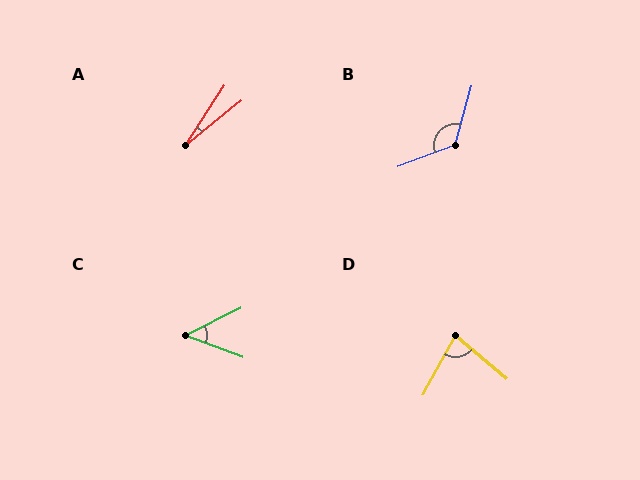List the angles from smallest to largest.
A (18°), C (47°), D (79°), B (126°).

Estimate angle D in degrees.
Approximately 79 degrees.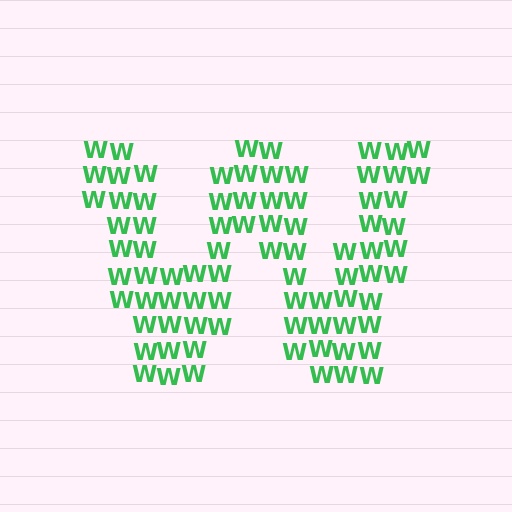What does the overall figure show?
The overall figure shows the letter W.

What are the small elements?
The small elements are letter W's.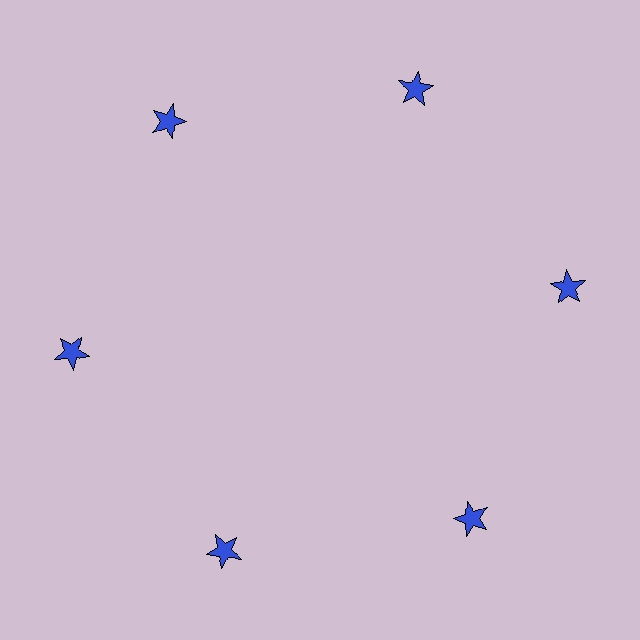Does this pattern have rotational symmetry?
Yes, this pattern has 6-fold rotational symmetry. It looks the same after rotating 60 degrees around the center.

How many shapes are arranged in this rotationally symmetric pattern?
There are 6 shapes, arranged in 6 groups of 1.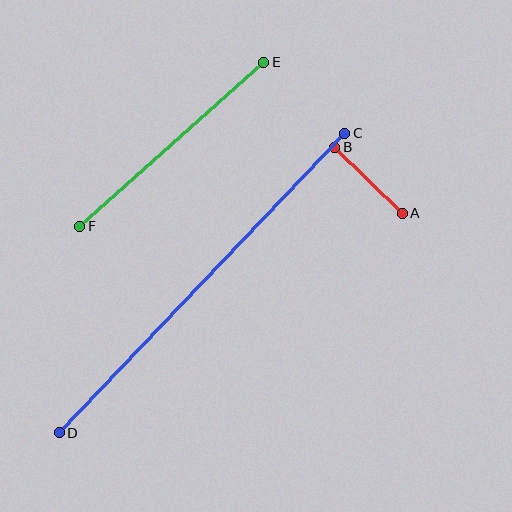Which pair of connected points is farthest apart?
Points C and D are farthest apart.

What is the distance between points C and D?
The distance is approximately 414 pixels.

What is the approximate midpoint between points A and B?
The midpoint is at approximately (368, 180) pixels.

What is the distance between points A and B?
The distance is approximately 95 pixels.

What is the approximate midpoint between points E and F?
The midpoint is at approximately (172, 144) pixels.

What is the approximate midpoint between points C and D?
The midpoint is at approximately (202, 283) pixels.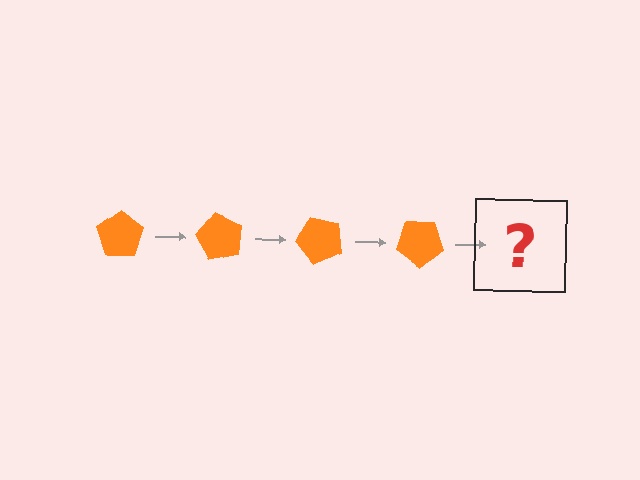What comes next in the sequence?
The next element should be an orange pentagon rotated 240 degrees.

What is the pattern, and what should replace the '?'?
The pattern is that the pentagon rotates 60 degrees each step. The '?' should be an orange pentagon rotated 240 degrees.